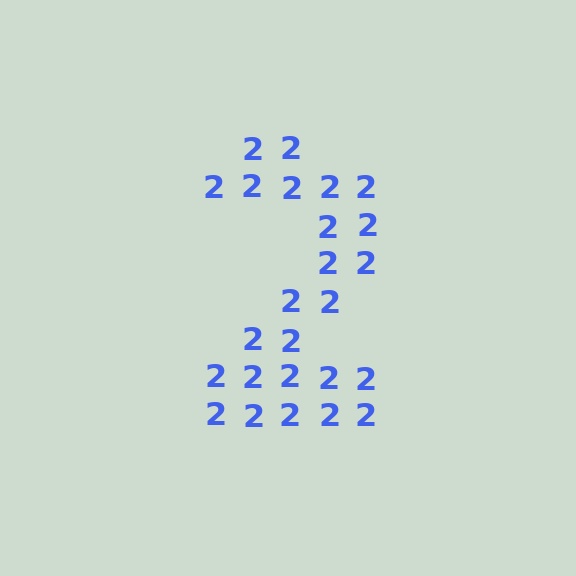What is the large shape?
The large shape is the digit 2.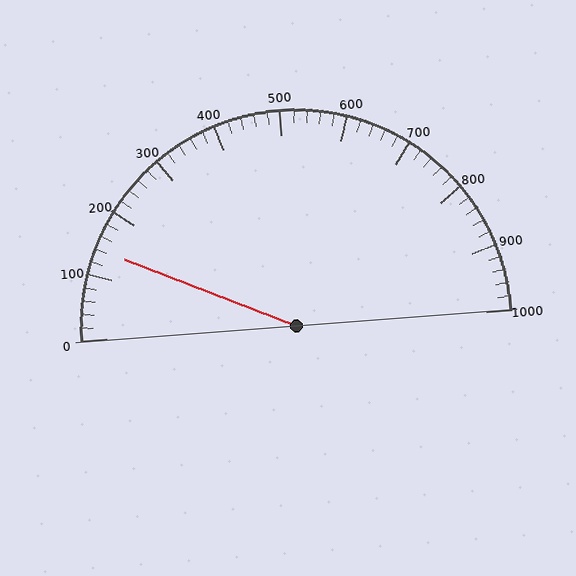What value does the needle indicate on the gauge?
The needle indicates approximately 140.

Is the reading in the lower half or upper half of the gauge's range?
The reading is in the lower half of the range (0 to 1000).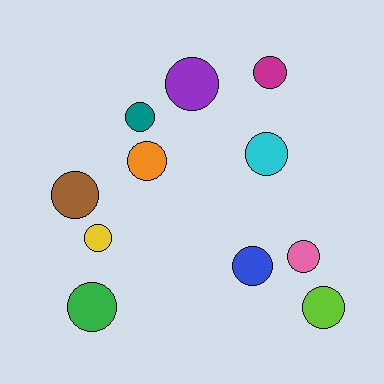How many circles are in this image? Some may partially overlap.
There are 11 circles.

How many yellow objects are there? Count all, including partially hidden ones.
There is 1 yellow object.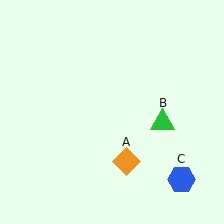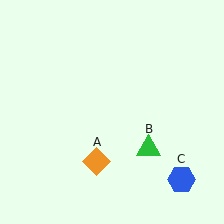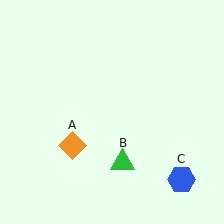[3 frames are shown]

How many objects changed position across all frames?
2 objects changed position: orange diamond (object A), green triangle (object B).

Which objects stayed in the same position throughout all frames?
Blue hexagon (object C) remained stationary.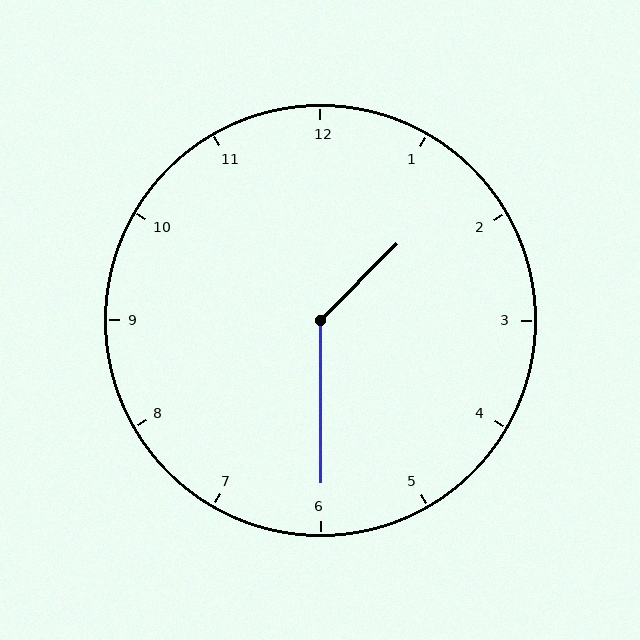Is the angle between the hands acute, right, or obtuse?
It is obtuse.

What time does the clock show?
1:30.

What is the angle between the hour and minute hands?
Approximately 135 degrees.